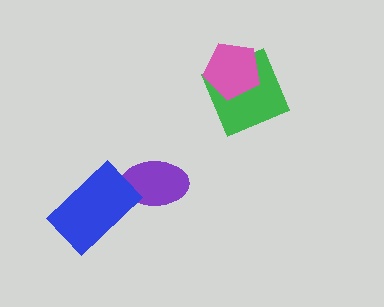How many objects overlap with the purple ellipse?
1 object overlaps with the purple ellipse.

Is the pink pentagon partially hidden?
No, no other shape covers it.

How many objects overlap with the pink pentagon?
1 object overlaps with the pink pentagon.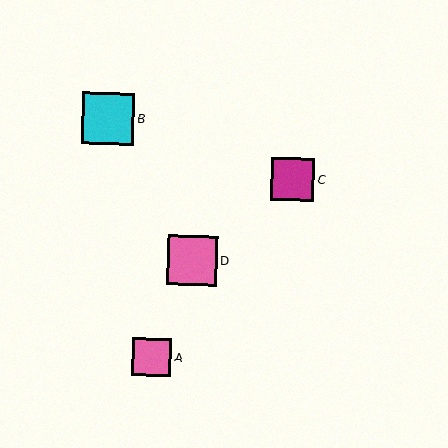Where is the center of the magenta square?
The center of the magenta square is at (293, 179).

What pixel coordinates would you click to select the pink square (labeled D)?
Click at (192, 260) to select the pink square D.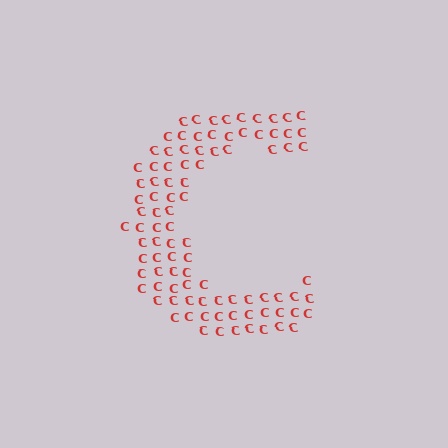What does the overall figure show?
The overall figure shows the letter C.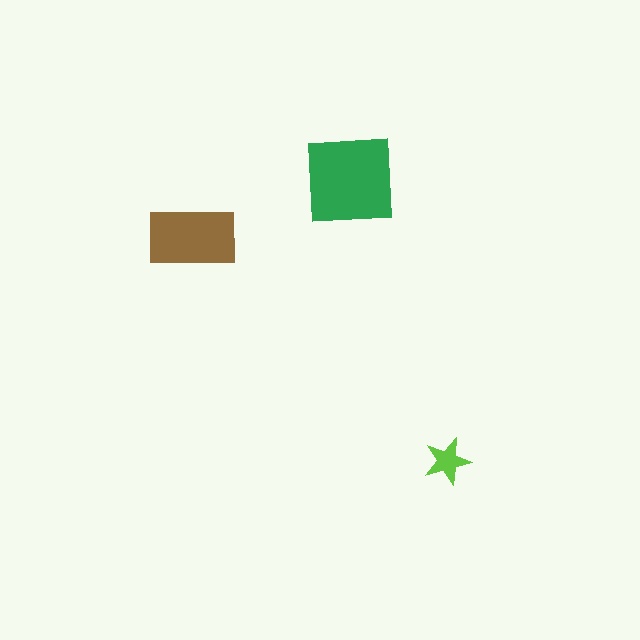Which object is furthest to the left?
The brown rectangle is leftmost.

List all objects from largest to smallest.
The green square, the brown rectangle, the lime star.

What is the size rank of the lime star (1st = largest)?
3rd.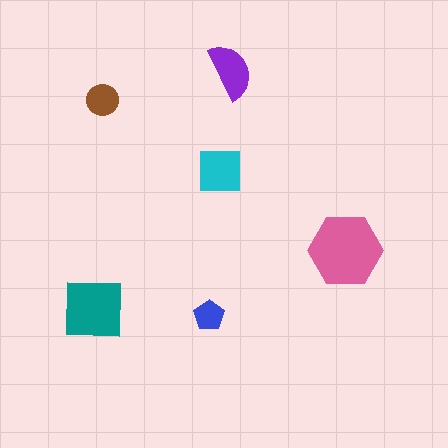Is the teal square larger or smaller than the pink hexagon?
Smaller.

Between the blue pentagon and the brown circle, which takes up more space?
The brown circle.